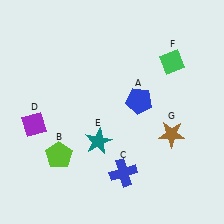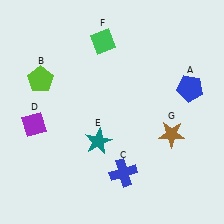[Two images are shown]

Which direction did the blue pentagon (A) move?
The blue pentagon (A) moved right.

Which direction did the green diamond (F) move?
The green diamond (F) moved left.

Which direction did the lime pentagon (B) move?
The lime pentagon (B) moved up.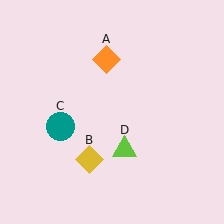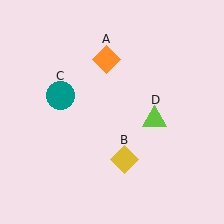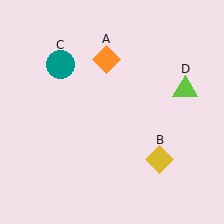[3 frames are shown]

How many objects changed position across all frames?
3 objects changed position: yellow diamond (object B), teal circle (object C), lime triangle (object D).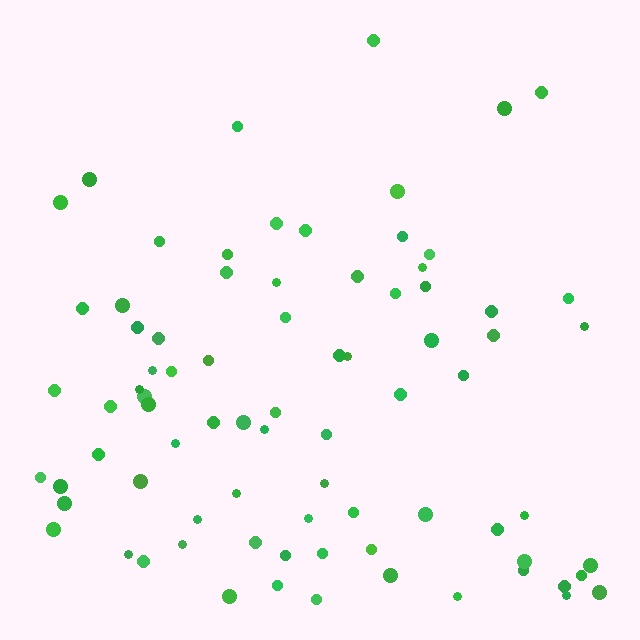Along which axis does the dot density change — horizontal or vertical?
Vertical.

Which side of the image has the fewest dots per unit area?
The top.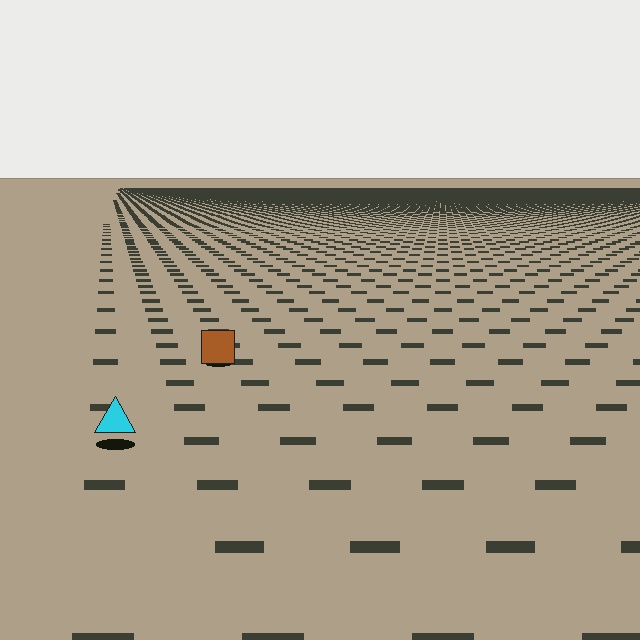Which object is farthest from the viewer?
The brown square is farthest from the viewer. It appears smaller and the ground texture around it is denser.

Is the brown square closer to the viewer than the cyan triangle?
No. The cyan triangle is closer — you can tell from the texture gradient: the ground texture is coarser near it.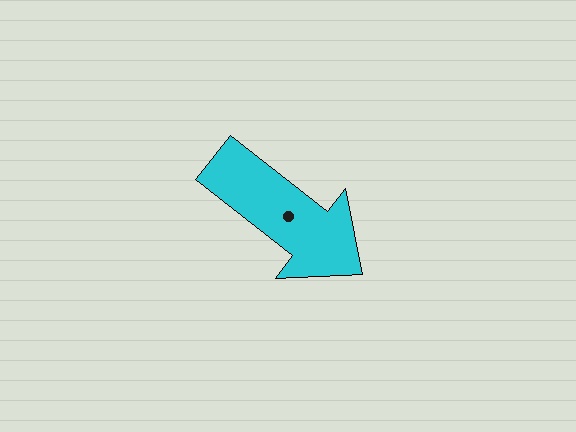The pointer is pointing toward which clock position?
Roughly 4 o'clock.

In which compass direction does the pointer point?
Southeast.